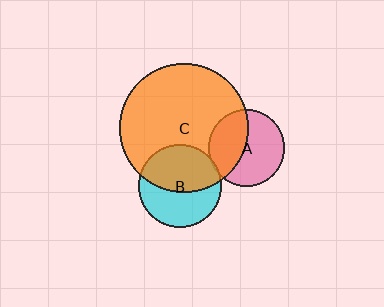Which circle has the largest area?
Circle C (orange).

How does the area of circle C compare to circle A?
Approximately 2.9 times.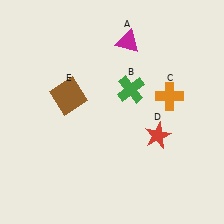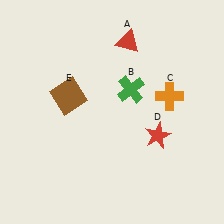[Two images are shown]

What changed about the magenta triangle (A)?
In Image 1, A is magenta. In Image 2, it changed to red.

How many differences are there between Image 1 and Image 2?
There is 1 difference between the two images.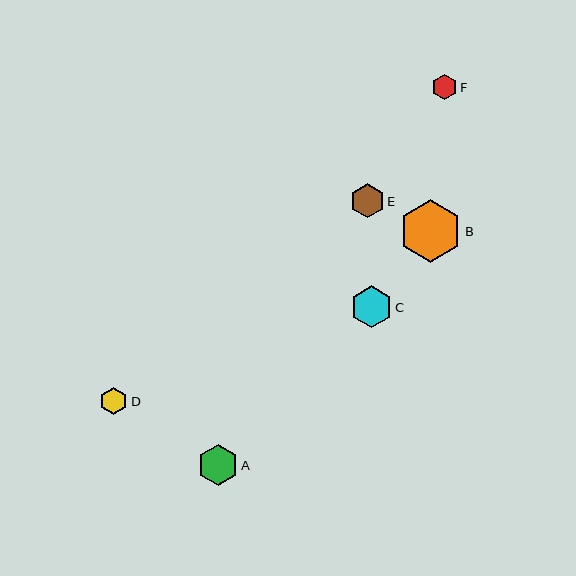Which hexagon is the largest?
Hexagon B is the largest with a size of approximately 62 pixels.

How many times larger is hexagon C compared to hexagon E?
Hexagon C is approximately 1.2 times the size of hexagon E.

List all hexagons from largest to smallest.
From largest to smallest: B, C, A, E, D, F.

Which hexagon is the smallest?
Hexagon F is the smallest with a size of approximately 25 pixels.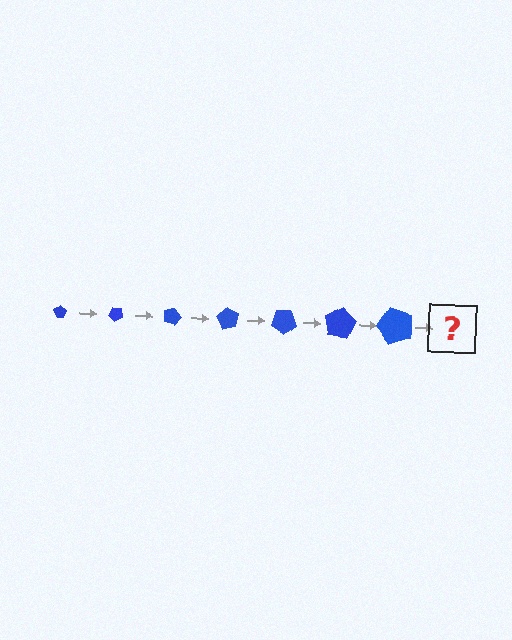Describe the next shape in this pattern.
It should be a pentagon, larger than the previous one and rotated 315 degrees from the start.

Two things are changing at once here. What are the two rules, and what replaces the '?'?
The two rules are that the pentagon grows larger each step and it rotates 45 degrees each step. The '?' should be a pentagon, larger than the previous one and rotated 315 degrees from the start.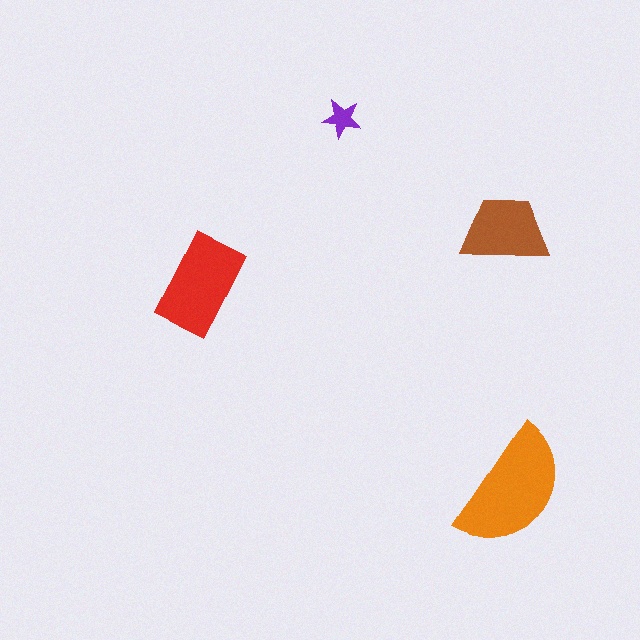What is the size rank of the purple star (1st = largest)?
4th.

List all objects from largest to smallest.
The orange semicircle, the red rectangle, the brown trapezoid, the purple star.